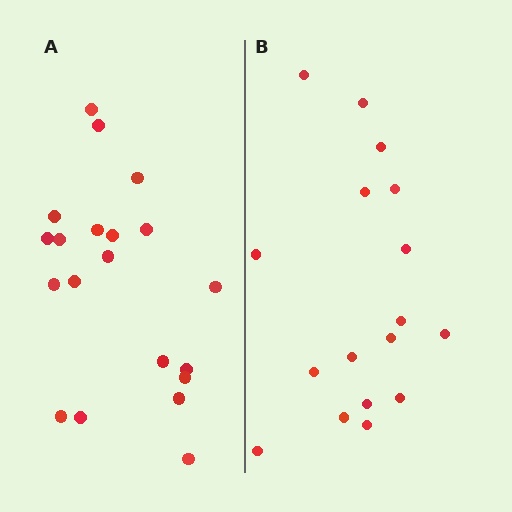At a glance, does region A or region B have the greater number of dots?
Region A (the left region) has more dots.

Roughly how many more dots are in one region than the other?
Region A has just a few more — roughly 2 or 3 more dots than region B.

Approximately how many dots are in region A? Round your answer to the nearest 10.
About 20 dots.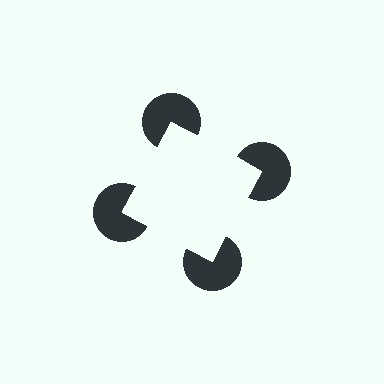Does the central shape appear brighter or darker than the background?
It typically appears slightly brighter than the background, even though no actual brightness change is drawn.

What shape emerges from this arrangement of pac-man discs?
An illusory square — its edges are inferred from the aligned wedge cuts in the pac-man discs, not physically drawn.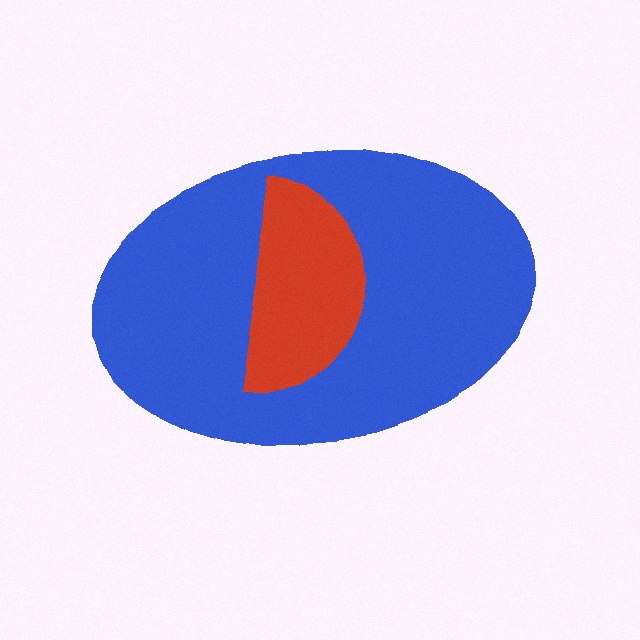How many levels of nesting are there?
2.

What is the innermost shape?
The red semicircle.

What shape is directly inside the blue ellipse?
The red semicircle.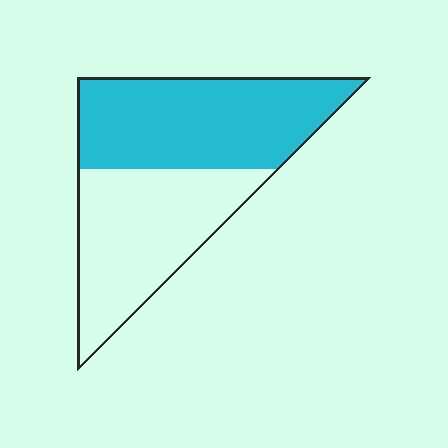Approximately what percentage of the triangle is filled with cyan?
Approximately 55%.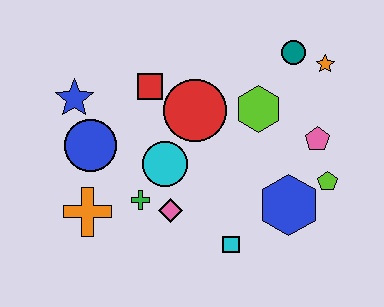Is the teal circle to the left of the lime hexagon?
No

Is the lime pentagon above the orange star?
No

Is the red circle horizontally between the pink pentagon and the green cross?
Yes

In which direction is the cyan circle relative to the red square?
The cyan circle is below the red square.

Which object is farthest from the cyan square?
The blue star is farthest from the cyan square.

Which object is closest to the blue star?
The blue circle is closest to the blue star.